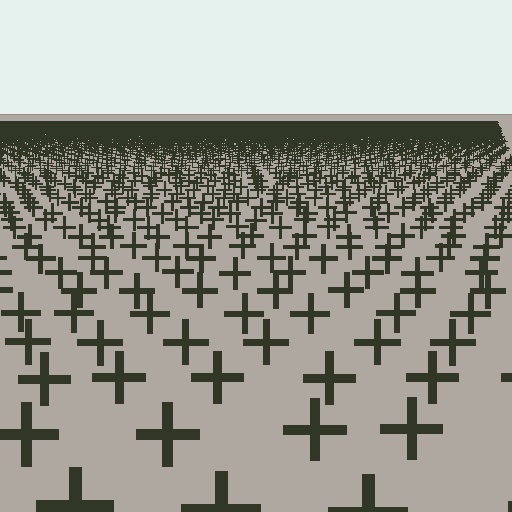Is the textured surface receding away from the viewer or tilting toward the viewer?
The surface is receding away from the viewer. Texture elements get smaller and denser toward the top.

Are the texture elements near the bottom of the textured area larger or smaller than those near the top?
Larger. Near the bottom, elements are closer to the viewer and appear at a bigger on-screen size.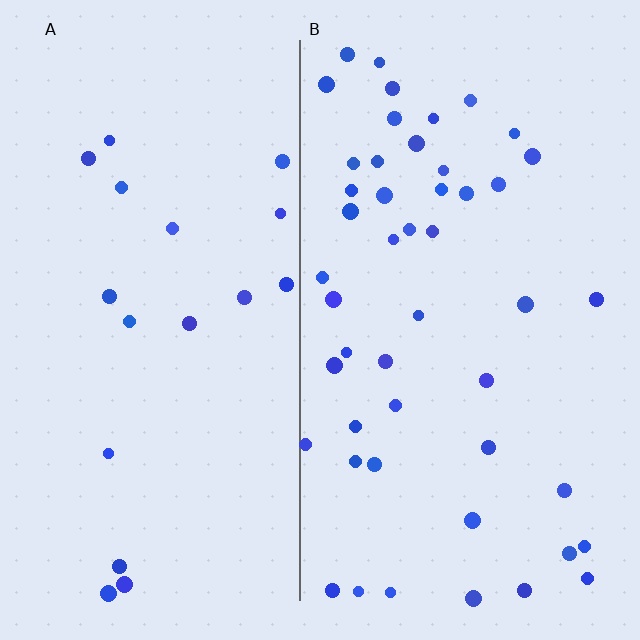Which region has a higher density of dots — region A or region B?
B (the right).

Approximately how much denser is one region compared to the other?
Approximately 2.7× — region B over region A.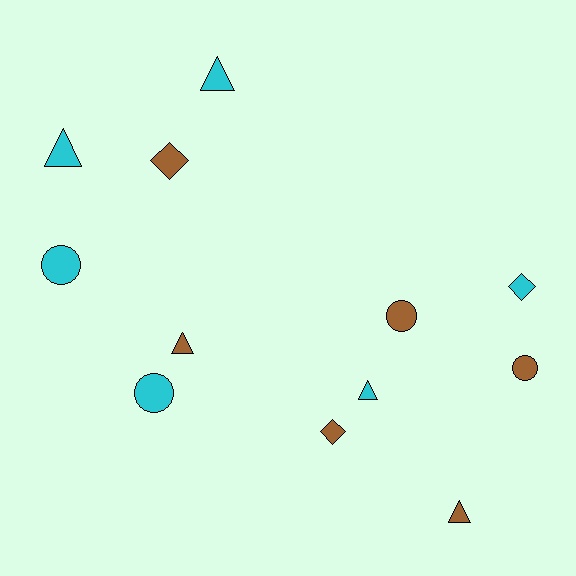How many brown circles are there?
There are 2 brown circles.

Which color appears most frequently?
Cyan, with 6 objects.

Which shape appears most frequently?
Triangle, with 5 objects.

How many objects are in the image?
There are 12 objects.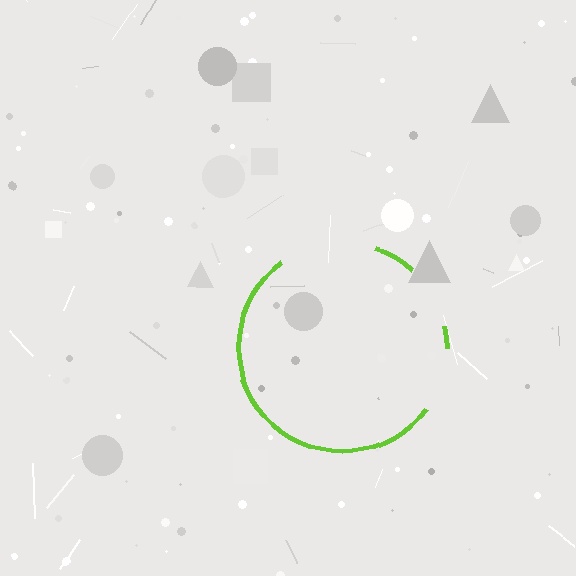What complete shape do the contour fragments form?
The contour fragments form a circle.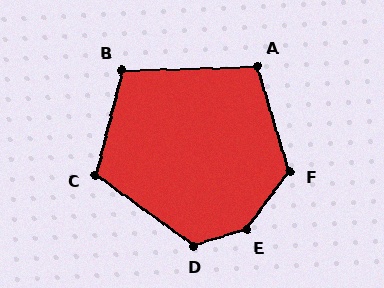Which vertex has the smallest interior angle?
A, at approximately 105 degrees.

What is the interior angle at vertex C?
Approximately 111 degrees (obtuse).